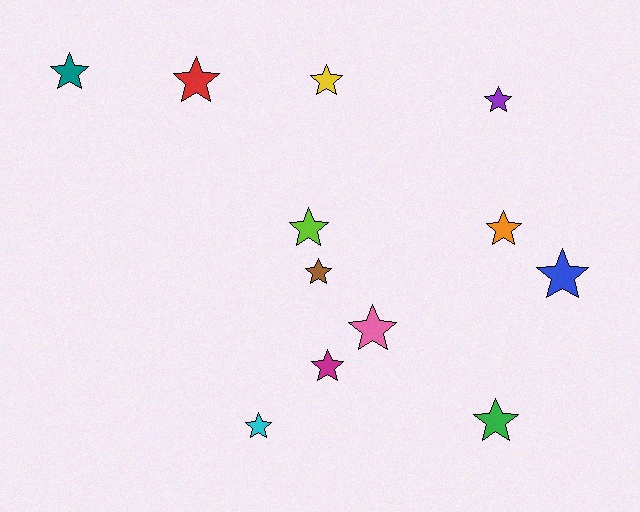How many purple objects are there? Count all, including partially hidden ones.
There is 1 purple object.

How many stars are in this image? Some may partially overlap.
There are 12 stars.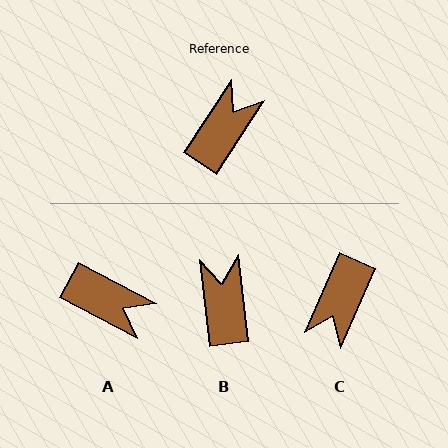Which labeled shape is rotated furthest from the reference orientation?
C, about 170 degrees away.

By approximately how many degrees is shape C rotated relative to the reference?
Approximately 170 degrees clockwise.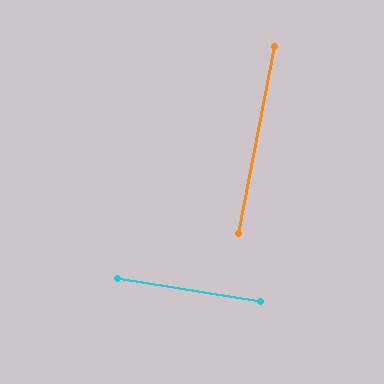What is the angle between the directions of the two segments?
Approximately 88 degrees.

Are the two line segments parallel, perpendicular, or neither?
Perpendicular — they meet at approximately 88°.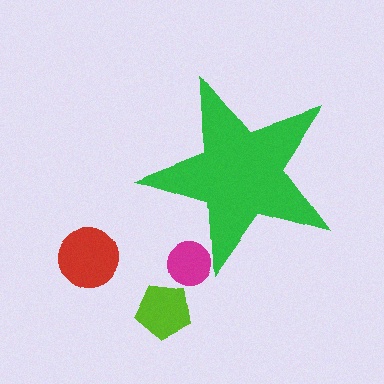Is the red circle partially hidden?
No, the red circle is fully visible.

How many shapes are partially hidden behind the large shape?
2 shapes are partially hidden.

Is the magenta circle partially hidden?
Yes, the magenta circle is partially hidden behind the green star.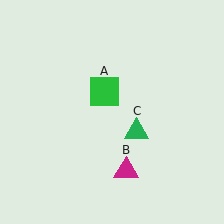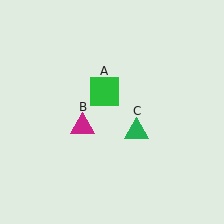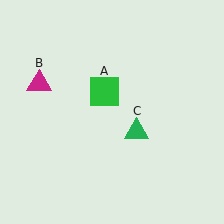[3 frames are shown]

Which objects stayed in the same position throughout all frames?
Green square (object A) and green triangle (object C) remained stationary.